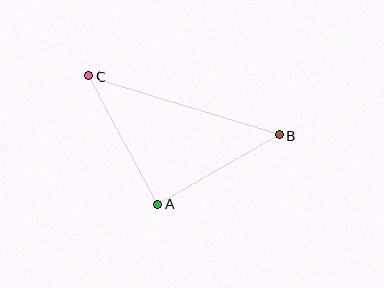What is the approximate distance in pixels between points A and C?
The distance between A and C is approximately 145 pixels.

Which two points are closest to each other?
Points A and B are closest to each other.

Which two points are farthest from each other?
Points B and C are farthest from each other.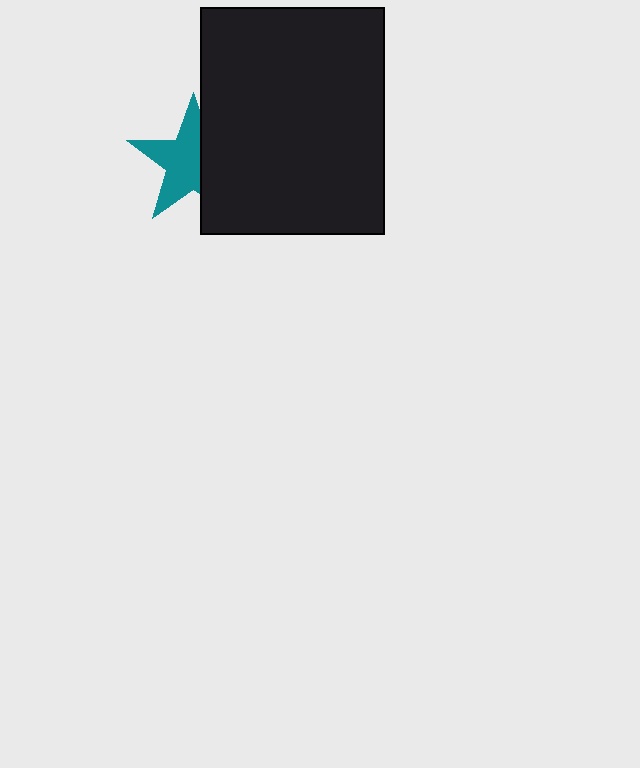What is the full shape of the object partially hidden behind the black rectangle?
The partially hidden object is a teal star.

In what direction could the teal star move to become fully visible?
The teal star could move left. That would shift it out from behind the black rectangle entirely.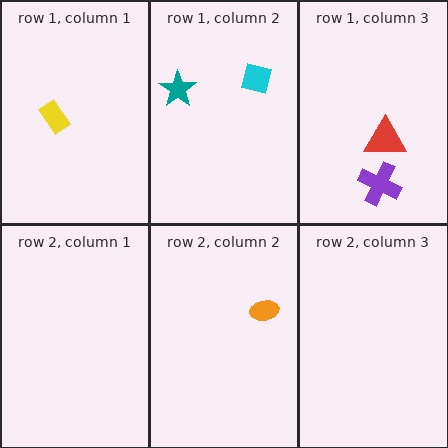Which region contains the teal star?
The row 1, column 2 region.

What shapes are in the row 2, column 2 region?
The orange ellipse.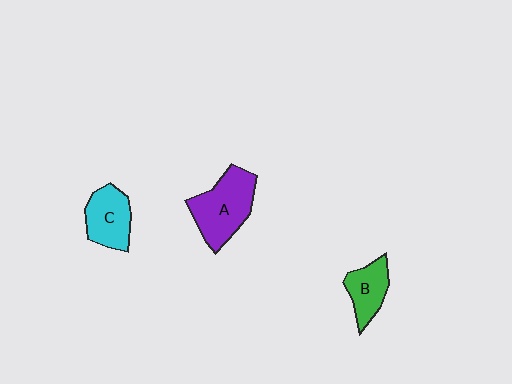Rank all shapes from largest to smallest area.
From largest to smallest: A (purple), C (cyan), B (green).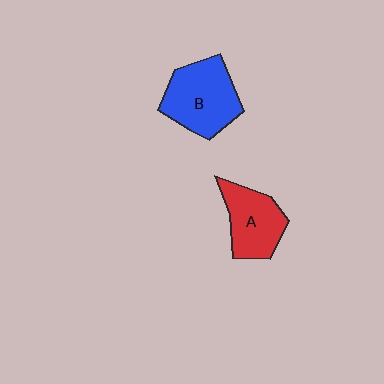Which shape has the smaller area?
Shape A (red).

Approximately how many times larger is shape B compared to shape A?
Approximately 1.3 times.